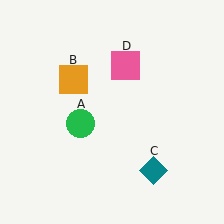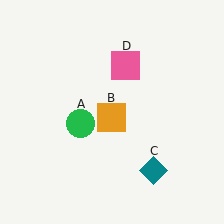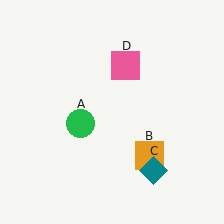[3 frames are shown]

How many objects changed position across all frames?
1 object changed position: orange square (object B).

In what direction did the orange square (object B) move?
The orange square (object B) moved down and to the right.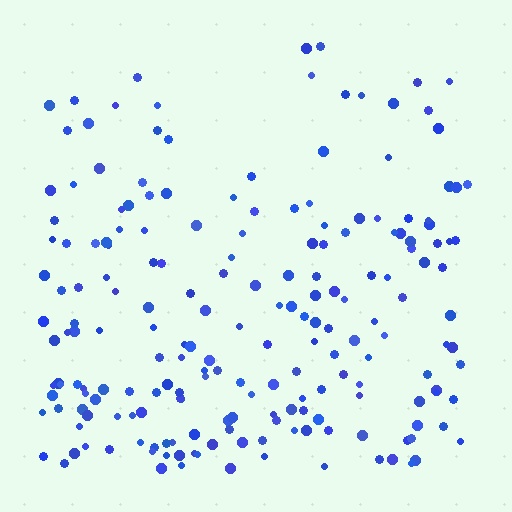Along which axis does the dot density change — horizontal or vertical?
Vertical.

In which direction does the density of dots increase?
From top to bottom, with the bottom side densest.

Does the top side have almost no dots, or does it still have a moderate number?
Still a moderate number, just noticeably fewer than the bottom.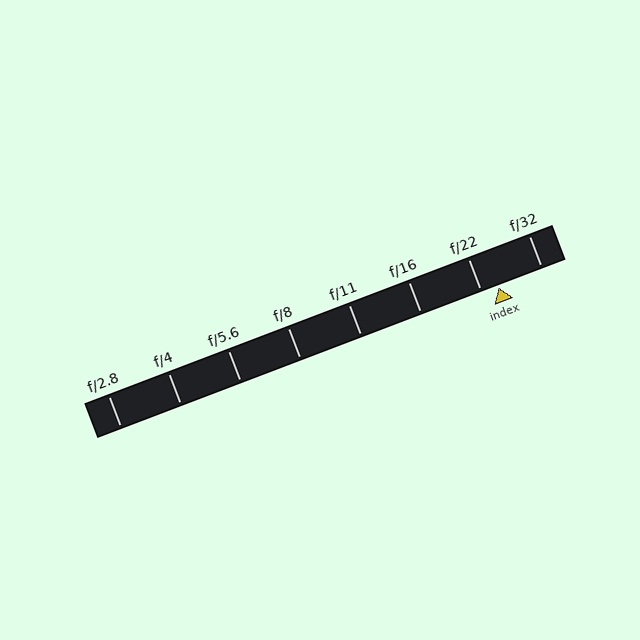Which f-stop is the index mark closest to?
The index mark is closest to f/22.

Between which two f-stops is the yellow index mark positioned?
The index mark is between f/22 and f/32.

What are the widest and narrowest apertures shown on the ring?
The widest aperture shown is f/2.8 and the narrowest is f/32.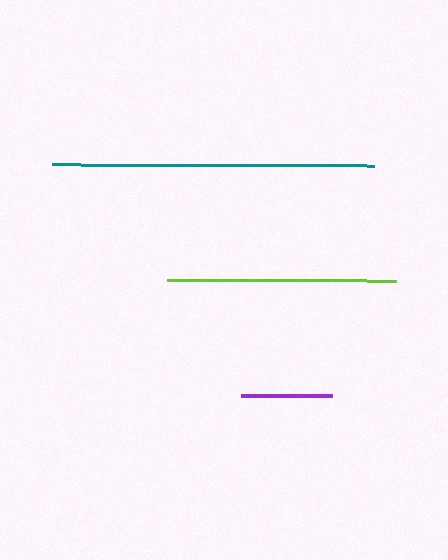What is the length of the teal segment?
The teal segment is approximately 321 pixels long.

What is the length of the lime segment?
The lime segment is approximately 229 pixels long.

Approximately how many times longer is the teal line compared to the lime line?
The teal line is approximately 1.4 times the length of the lime line.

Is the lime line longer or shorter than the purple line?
The lime line is longer than the purple line.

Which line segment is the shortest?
The purple line is the shortest at approximately 91 pixels.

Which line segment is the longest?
The teal line is the longest at approximately 321 pixels.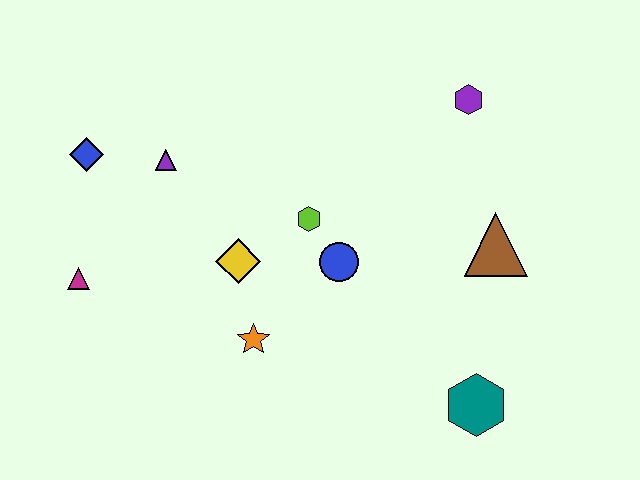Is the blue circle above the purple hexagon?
No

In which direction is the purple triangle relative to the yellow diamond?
The purple triangle is above the yellow diamond.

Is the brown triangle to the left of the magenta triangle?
No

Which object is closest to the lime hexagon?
The blue circle is closest to the lime hexagon.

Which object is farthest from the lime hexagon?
The teal hexagon is farthest from the lime hexagon.